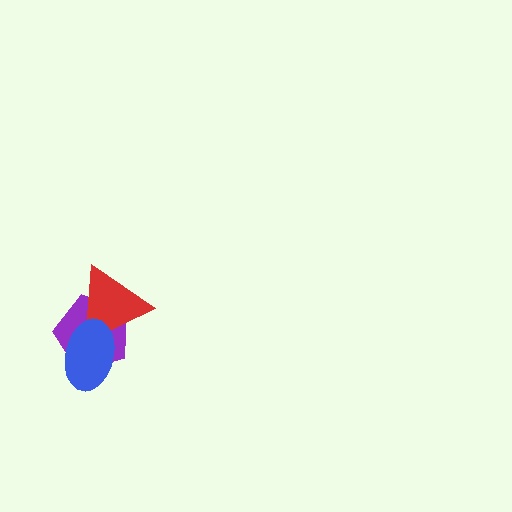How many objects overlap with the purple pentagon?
2 objects overlap with the purple pentagon.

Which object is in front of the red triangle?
The blue ellipse is in front of the red triangle.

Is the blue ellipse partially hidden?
No, no other shape covers it.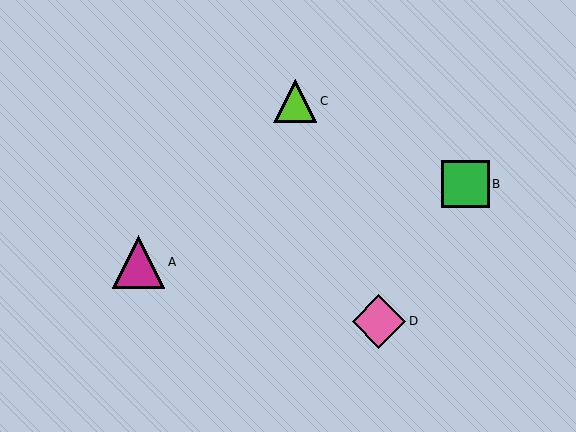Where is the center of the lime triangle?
The center of the lime triangle is at (295, 101).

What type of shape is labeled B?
Shape B is a green square.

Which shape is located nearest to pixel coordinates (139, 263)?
The magenta triangle (labeled A) at (138, 262) is nearest to that location.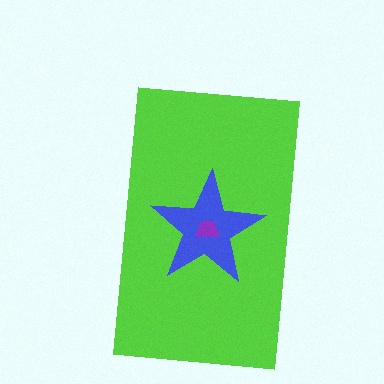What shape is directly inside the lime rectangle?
The blue star.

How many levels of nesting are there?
3.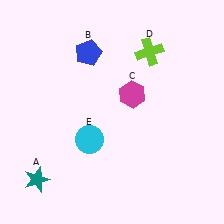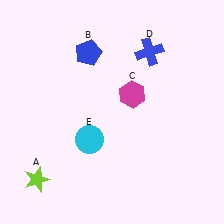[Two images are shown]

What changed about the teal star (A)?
In Image 1, A is teal. In Image 2, it changed to lime.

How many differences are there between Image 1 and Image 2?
There are 2 differences between the two images.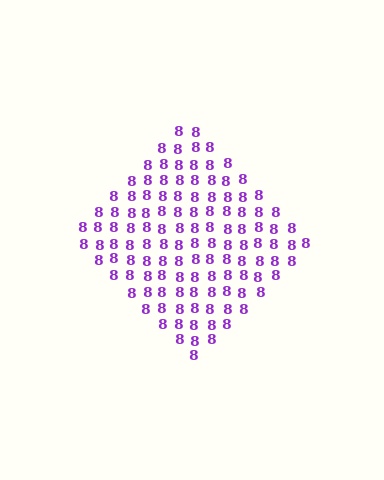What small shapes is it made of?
It is made of small digit 8's.